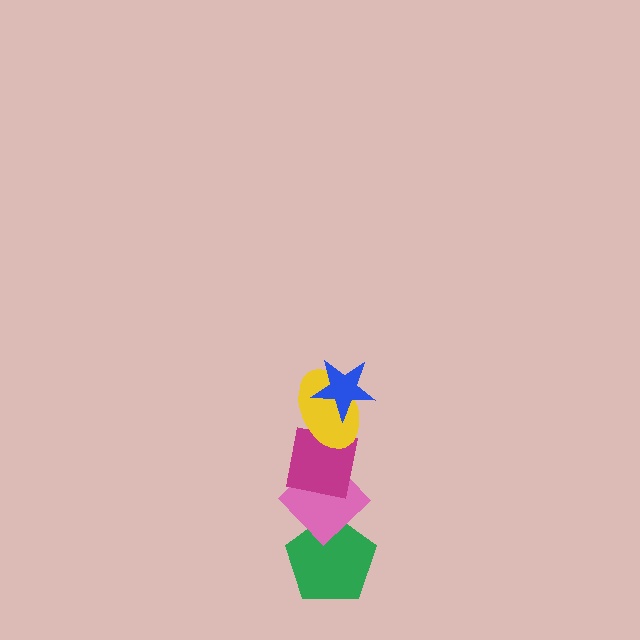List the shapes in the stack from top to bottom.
From top to bottom: the blue star, the yellow ellipse, the magenta square, the pink diamond, the green pentagon.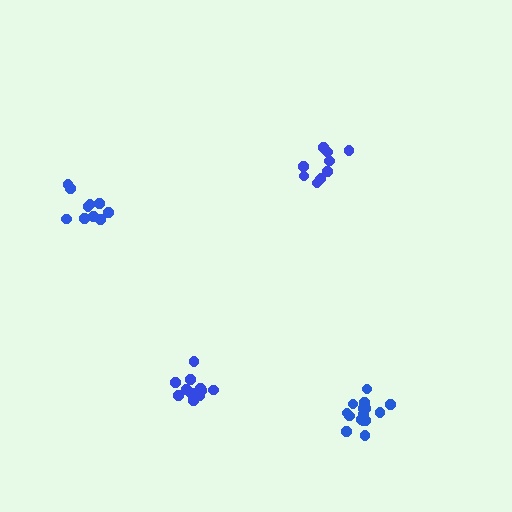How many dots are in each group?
Group 1: 10 dots, Group 2: 12 dots, Group 3: 15 dots, Group 4: 10 dots (47 total).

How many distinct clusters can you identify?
There are 4 distinct clusters.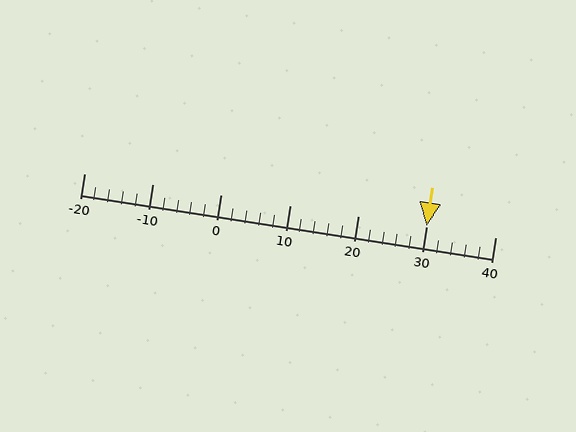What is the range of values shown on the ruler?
The ruler shows values from -20 to 40.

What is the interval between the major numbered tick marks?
The major tick marks are spaced 10 units apart.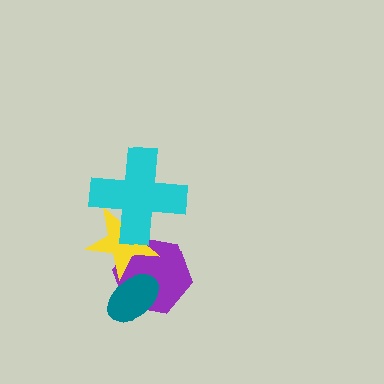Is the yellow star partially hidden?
Yes, it is partially covered by another shape.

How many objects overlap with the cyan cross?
1 object overlaps with the cyan cross.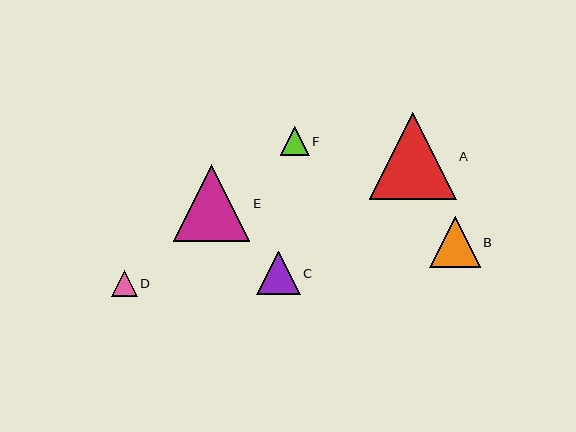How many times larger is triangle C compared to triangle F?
Triangle C is approximately 1.5 times the size of triangle F.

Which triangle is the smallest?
Triangle D is the smallest with a size of approximately 26 pixels.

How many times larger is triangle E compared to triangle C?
Triangle E is approximately 1.8 times the size of triangle C.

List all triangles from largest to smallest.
From largest to smallest: A, E, B, C, F, D.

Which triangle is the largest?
Triangle A is the largest with a size of approximately 87 pixels.